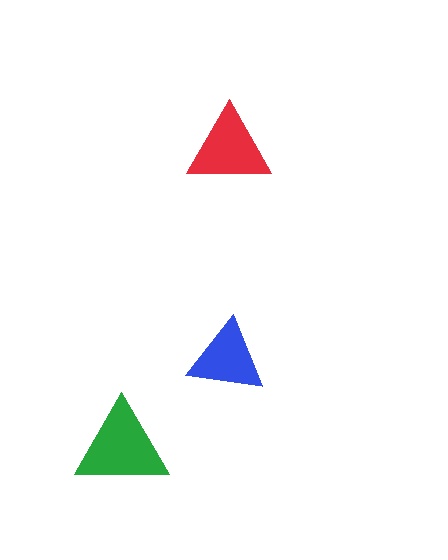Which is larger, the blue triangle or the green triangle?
The green one.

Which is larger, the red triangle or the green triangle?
The green one.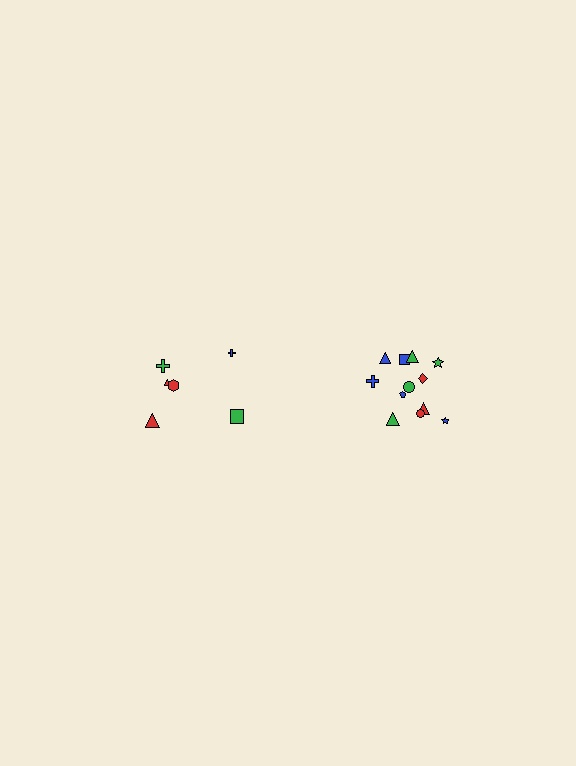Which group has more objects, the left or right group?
The right group.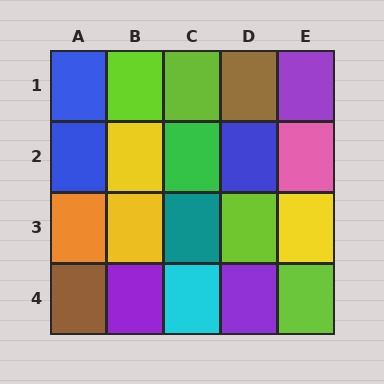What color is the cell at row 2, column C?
Green.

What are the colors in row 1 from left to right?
Blue, lime, lime, brown, purple.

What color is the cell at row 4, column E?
Lime.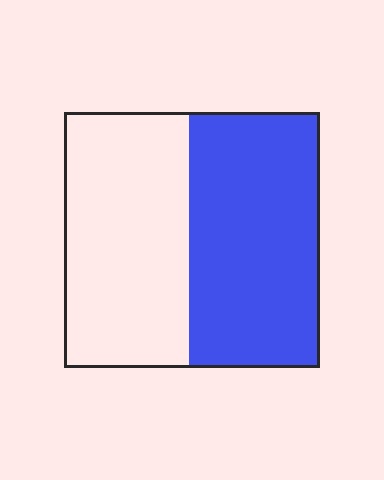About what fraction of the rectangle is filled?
About one half (1/2).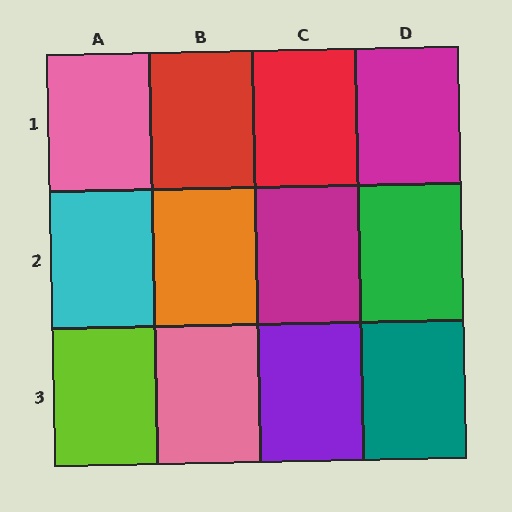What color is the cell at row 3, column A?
Lime.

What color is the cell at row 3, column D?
Teal.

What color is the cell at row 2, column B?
Orange.